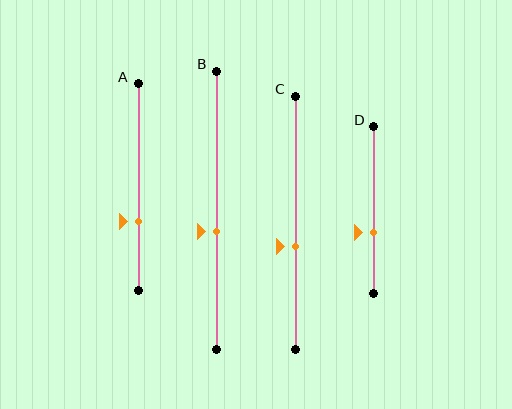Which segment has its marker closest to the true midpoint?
Segment B has its marker closest to the true midpoint.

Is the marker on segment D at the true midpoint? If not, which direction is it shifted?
No, the marker on segment D is shifted downward by about 13% of the segment length.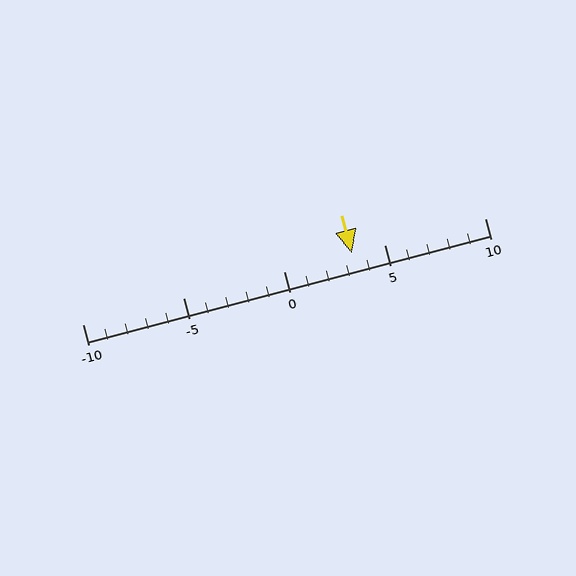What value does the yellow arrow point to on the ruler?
The yellow arrow points to approximately 3.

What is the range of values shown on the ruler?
The ruler shows values from -10 to 10.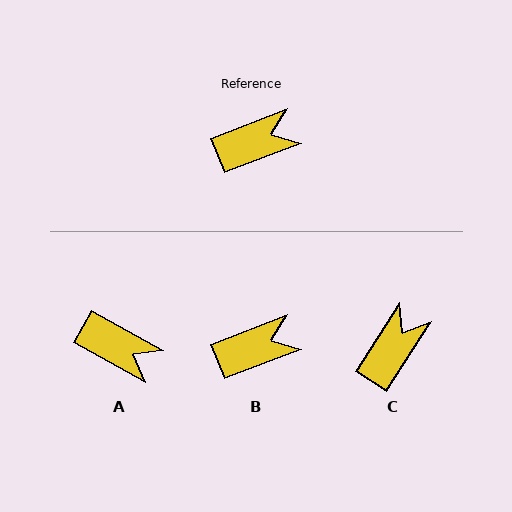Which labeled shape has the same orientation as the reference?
B.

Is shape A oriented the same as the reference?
No, it is off by about 50 degrees.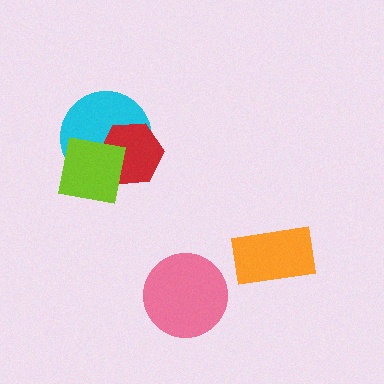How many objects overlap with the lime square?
2 objects overlap with the lime square.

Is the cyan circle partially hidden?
Yes, it is partially covered by another shape.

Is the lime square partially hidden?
No, no other shape covers it.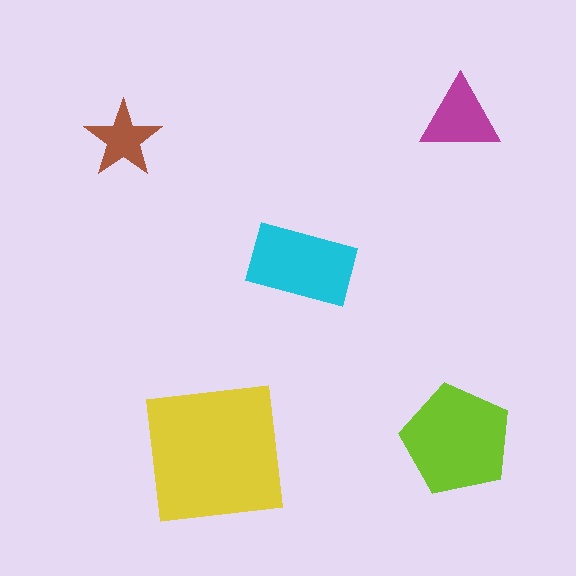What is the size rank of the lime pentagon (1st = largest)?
2nd.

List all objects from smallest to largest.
The brown star, the magenta triangle, the cyan rectangle, the lime pentagon, the yellow square.